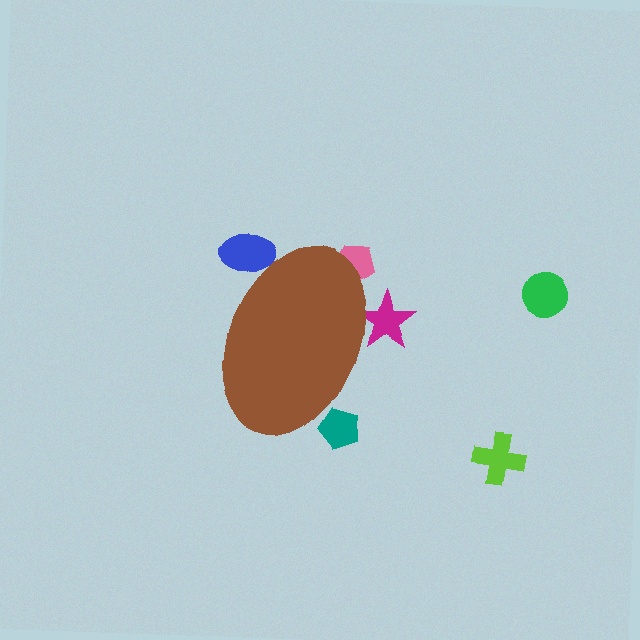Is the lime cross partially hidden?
No, the lime cross is fully visible.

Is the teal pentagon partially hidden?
Yes, the teal pentagon is partially hidden behind the brown ellipse.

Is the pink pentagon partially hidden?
Yes, the pink pentagon is partially hidden behind the brown ellipse.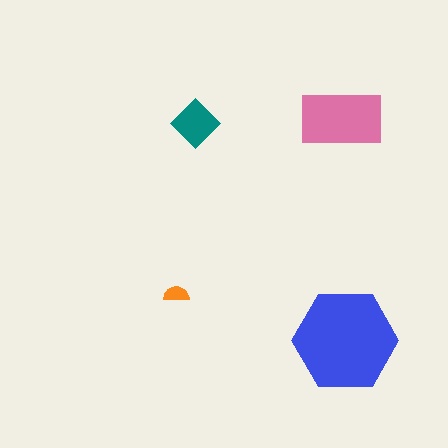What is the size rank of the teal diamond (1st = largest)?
3rd.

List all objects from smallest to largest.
The orange semicircle, the teal diamond, the pink rectangle, the blue hexagon.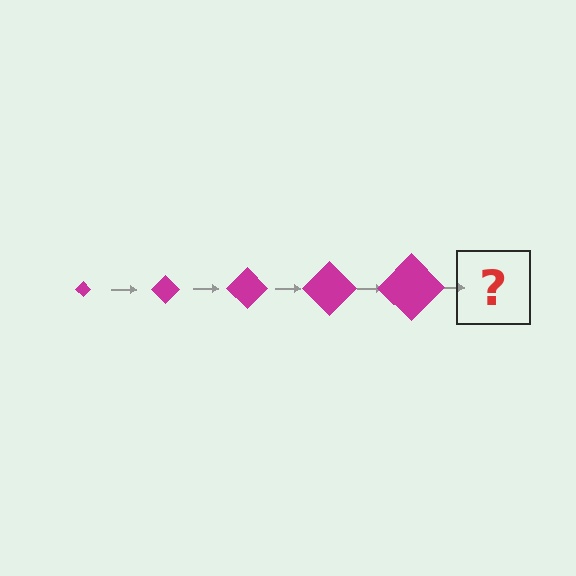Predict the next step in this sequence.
The next step is a magenta diamond, larger than the previous one.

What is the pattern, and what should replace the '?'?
The pattern is that the diamond gets progressively larger each step. The '?' should be a magenta diamond, larger than the previous one.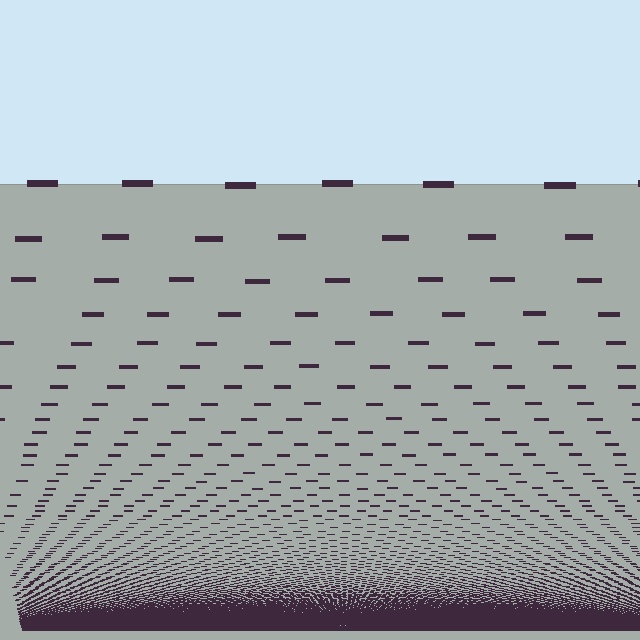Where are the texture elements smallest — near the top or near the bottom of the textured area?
Near the bottom.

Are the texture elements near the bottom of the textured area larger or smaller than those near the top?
Smaller. The gradient is inverted — elements near the bottom are smaller and denser.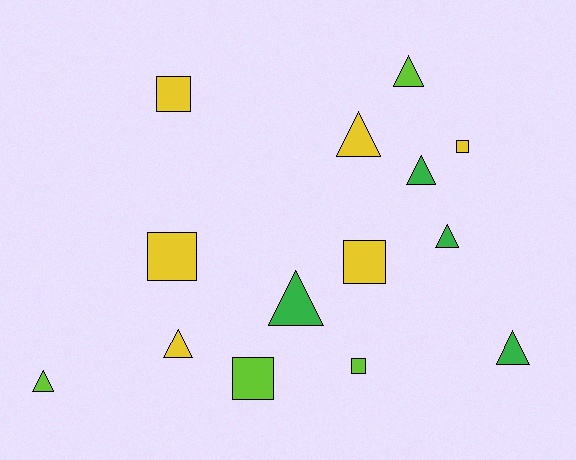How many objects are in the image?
There are 14 objects.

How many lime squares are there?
There are 2 lime squares.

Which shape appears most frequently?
Triangle, with 8 objects.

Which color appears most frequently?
Yellow, with 6 objects.